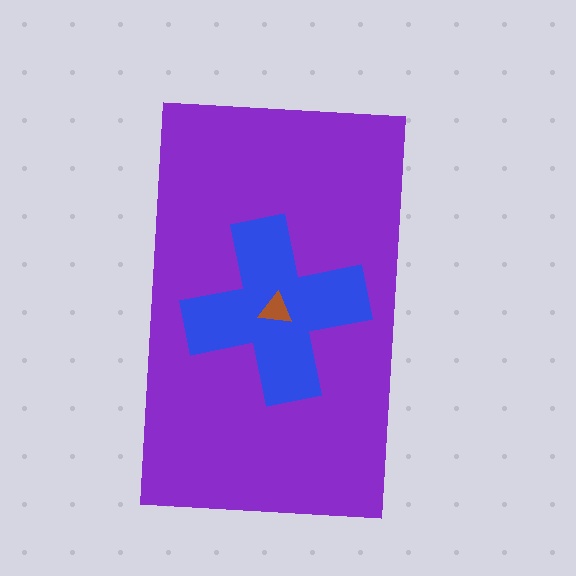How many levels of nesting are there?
3.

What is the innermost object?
The brown triangle.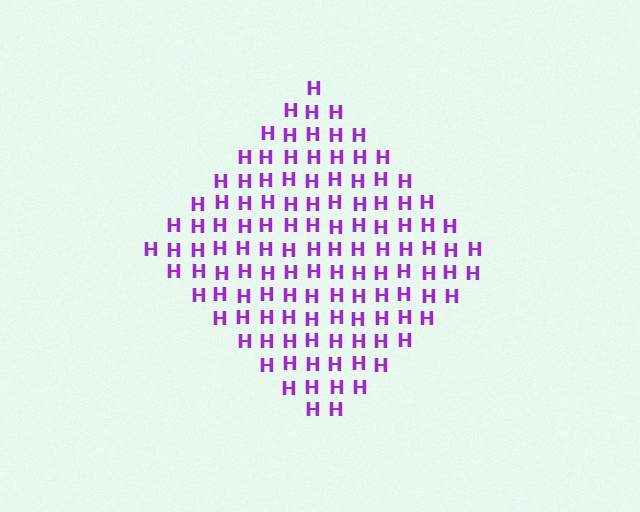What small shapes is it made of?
It is made of small letter H's.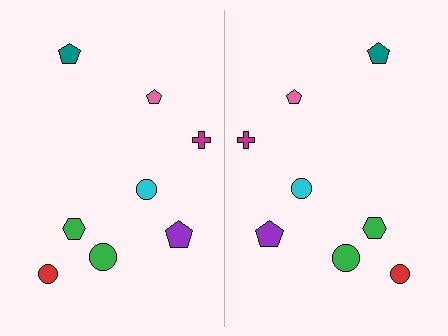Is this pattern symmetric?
Yes, this pattern has bilateral (reflection) symmetry.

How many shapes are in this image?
There are 16 shapes in this image.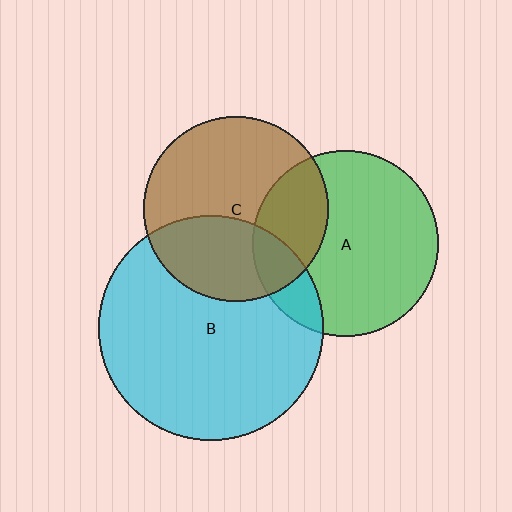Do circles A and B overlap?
Yes.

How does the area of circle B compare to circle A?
Approximately 1.5 times.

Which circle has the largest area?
Circle B (cyan).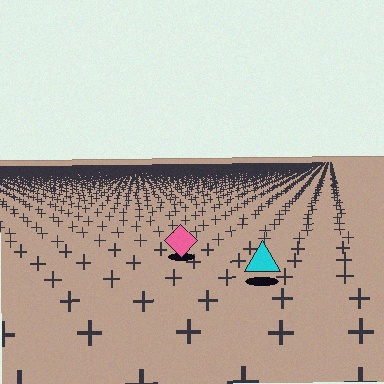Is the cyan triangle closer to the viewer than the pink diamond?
Yes. The cyan triangle is closer — you can tell from the texture gradient: the ground texture is coarser near it.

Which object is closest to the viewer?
The cyan triangle is closest. The texture marks near it are larger and more spread out.